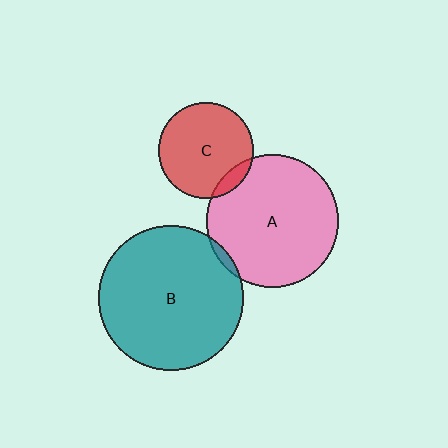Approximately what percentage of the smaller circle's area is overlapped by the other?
Approximately 5%.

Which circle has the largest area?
Circle B (teal).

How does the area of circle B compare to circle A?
Approximately 1.2 times.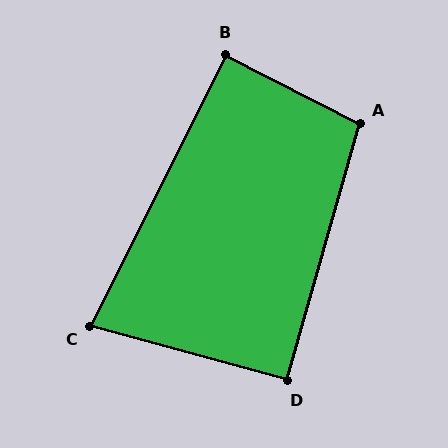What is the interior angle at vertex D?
Approximately 91 degrees (approximately right).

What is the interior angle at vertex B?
Approximately 89 degrees (approximately right).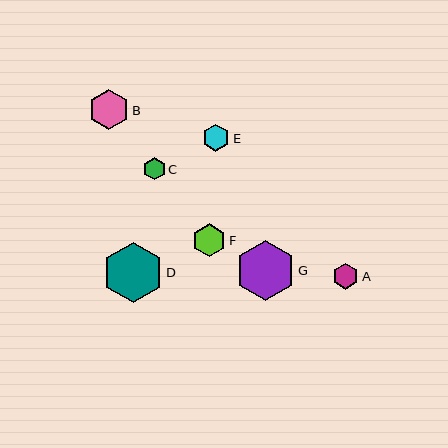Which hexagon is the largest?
Hexagon D is the largest with a size of approximately 60 pixels.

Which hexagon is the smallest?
Hexagon C is the smallest with a size of approximately 22 pixels.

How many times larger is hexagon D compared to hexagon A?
Hexagon D is approximately 2.3 times the size of hexagon A.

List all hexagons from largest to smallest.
From largest to smallest: D, G, B, F, E, A, C.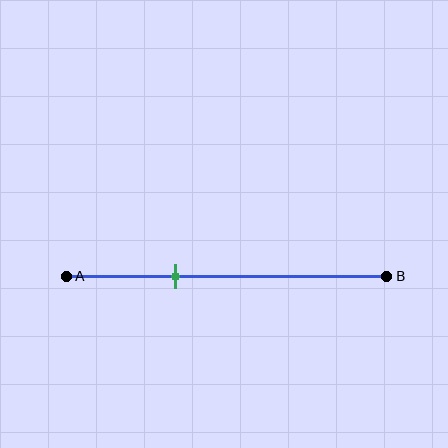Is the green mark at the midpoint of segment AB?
No, the mark is at about 35% from A, not at the 50% midpoint.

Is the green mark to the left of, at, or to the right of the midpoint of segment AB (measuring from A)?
The green mark is to the left of the midpoint of segment AB.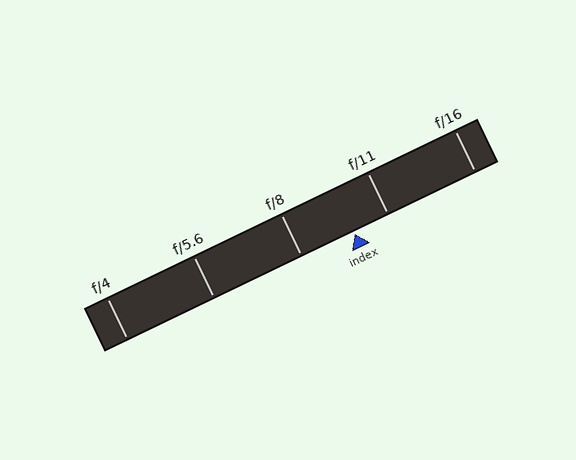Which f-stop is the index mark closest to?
The index mark is closest to f/11.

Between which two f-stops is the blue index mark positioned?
The index mark is between f/8 and f/11.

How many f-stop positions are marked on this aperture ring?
There are 5 f-stop positions marked.